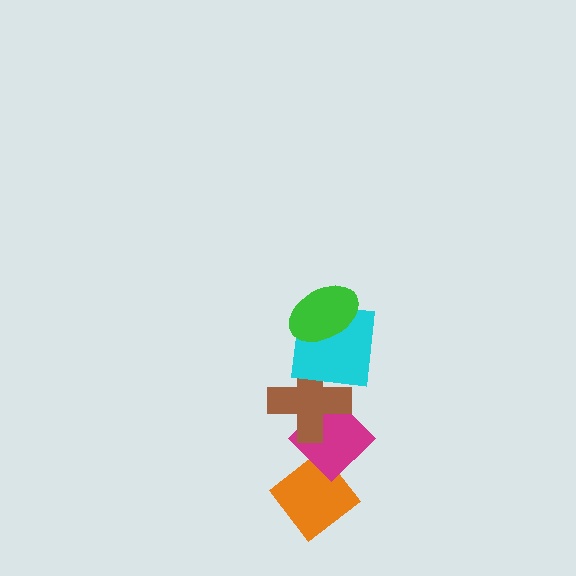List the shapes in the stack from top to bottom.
From top to bottom: the green ellipse, the cyan square, the brown cross, the magenta diamond, the orange diamond.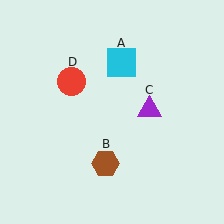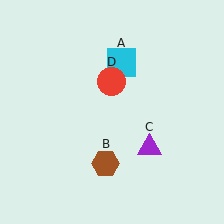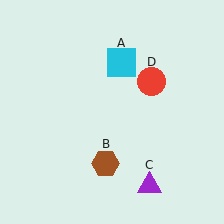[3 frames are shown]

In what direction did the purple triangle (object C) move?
The purple triangle (object C) moved down.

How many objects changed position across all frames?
2 objects changed position: purple triangle (object C), red circle (object D).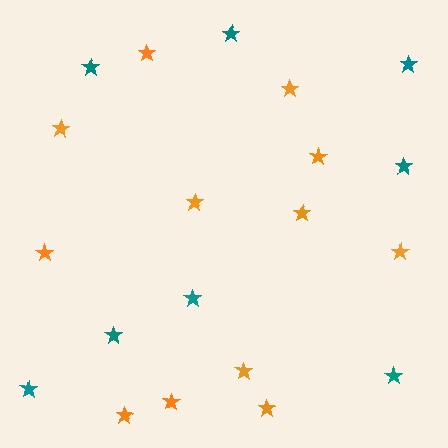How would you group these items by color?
There are 2 groups: one group of orange stars (12) and one group of teal stars (8).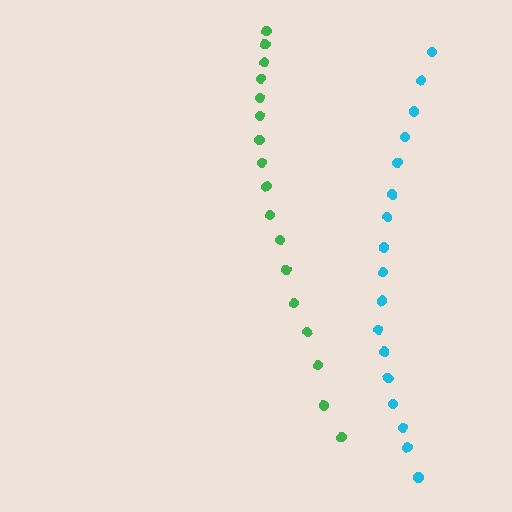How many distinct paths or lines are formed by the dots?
There are 2 distinct paths.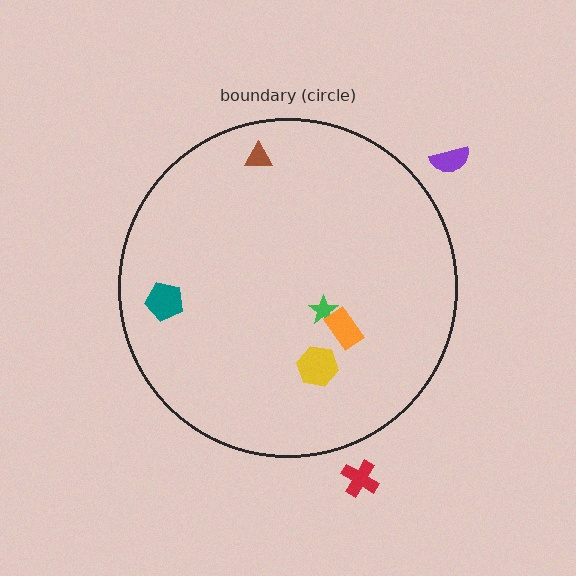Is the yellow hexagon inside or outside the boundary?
Inside.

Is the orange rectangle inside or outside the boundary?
Inside.